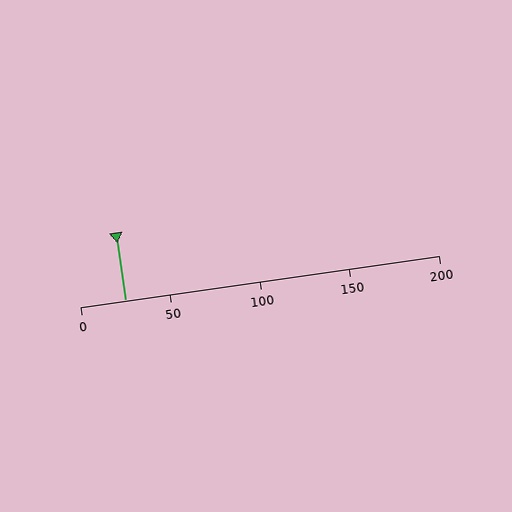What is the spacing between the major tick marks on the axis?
The major ticks are spaced 50 apart.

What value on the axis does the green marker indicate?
The marker indicates approximately 25.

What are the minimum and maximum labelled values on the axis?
The axis runs from 0 to 200.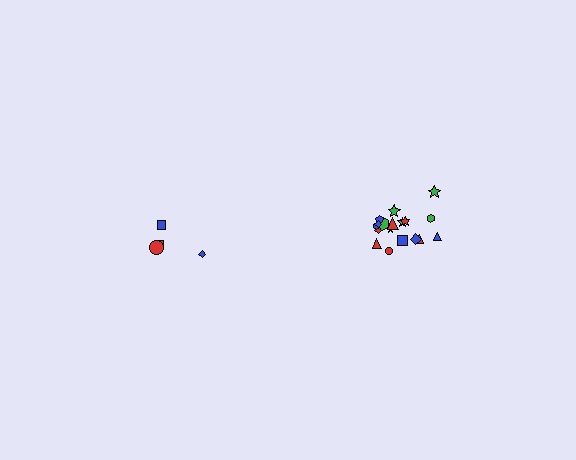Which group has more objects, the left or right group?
The right group.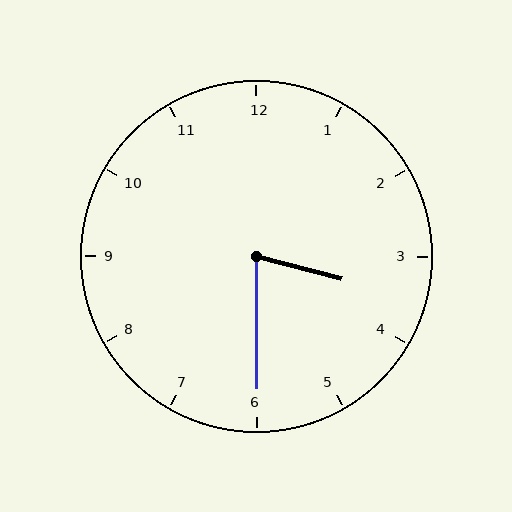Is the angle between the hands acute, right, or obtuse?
It is acute.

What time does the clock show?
3:30.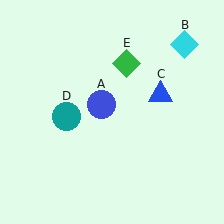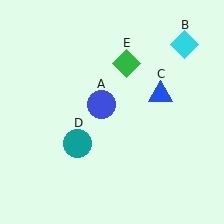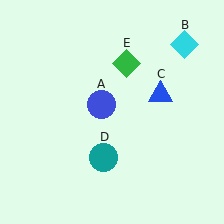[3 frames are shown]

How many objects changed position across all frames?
1 object changed position: teal circle (object D).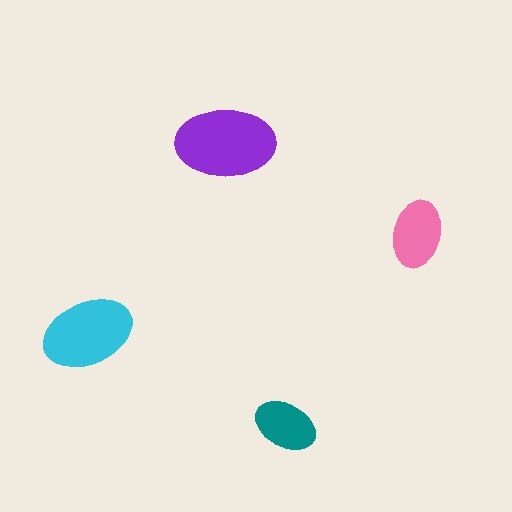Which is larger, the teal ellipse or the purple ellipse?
The purple one.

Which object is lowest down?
The teal ellipse is bottommost.